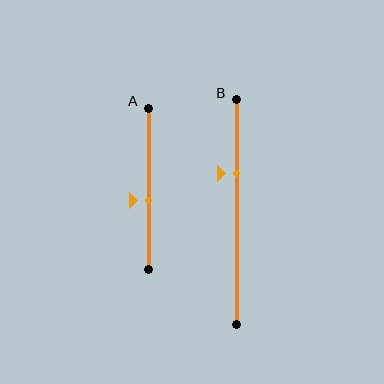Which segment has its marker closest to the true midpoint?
Segment A has its marker closest to the true midpoint.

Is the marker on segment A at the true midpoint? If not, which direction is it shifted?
No, the marker on segment A is shifted downward by about 7% of the segment length.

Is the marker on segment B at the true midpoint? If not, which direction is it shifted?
No, the marker on segment B is shifted upward by about 17% of the segment length.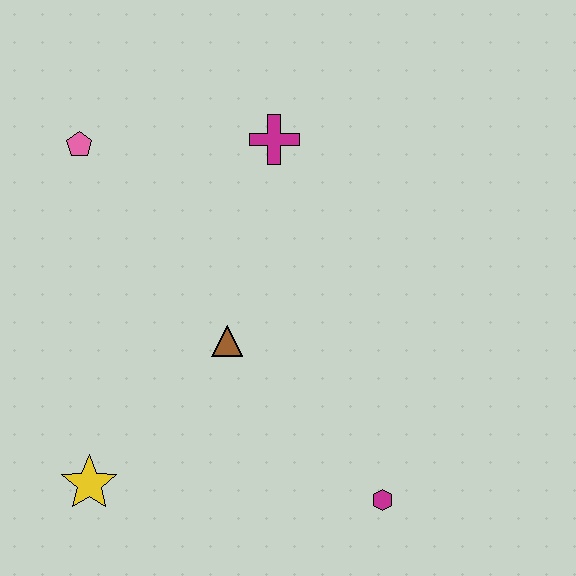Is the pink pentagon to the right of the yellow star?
No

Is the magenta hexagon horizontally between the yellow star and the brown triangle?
No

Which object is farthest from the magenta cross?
The yellow star is farthest from the magenta cross.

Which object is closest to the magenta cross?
The pink pentagon is closest to the magenta cross.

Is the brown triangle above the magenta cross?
No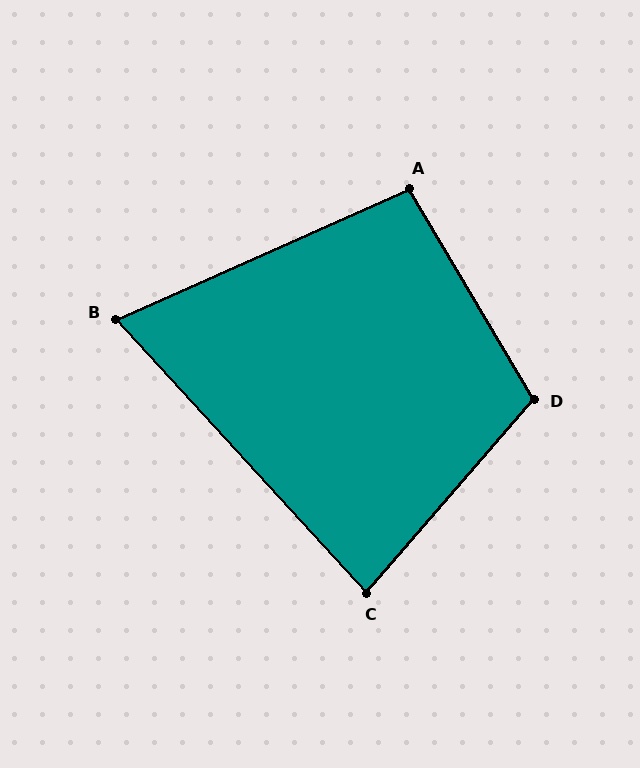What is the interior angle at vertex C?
Approximately 83 degrees (acute).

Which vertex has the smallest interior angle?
B, at approximately 72 degrees.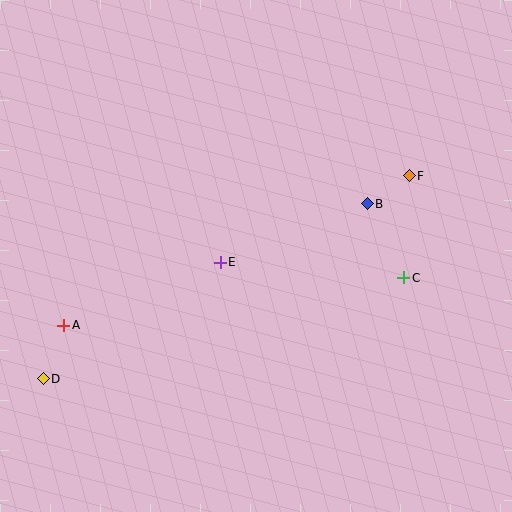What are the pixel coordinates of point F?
Point F is at (409, 176).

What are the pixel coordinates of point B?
Point B is at (367, 204).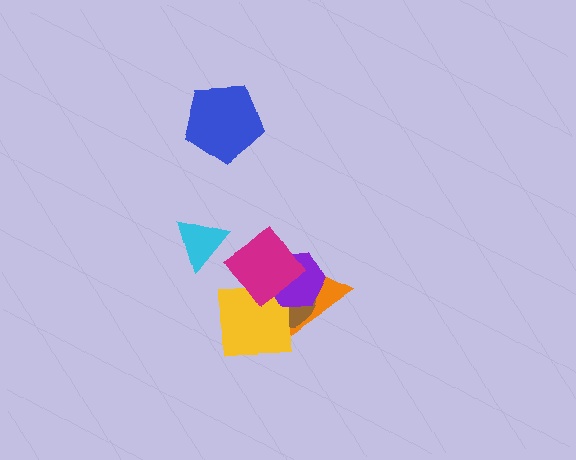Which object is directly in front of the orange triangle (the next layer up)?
The brown ellipse is directly in front of the orange triangle.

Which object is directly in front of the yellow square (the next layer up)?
The purple hexagon is directly in front of the yellow square.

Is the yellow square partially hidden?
Yes, it is partially covered by another shape.